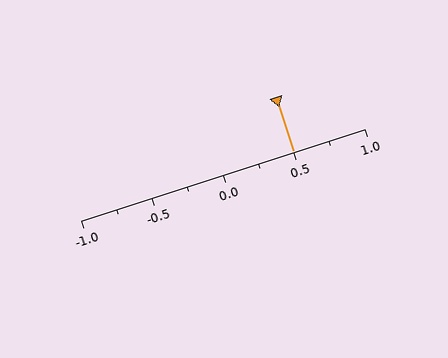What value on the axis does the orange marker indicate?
The marker indicates approximately 0.5.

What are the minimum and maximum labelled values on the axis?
The axis runs from -1.0 to 1.0.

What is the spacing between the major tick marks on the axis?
The major ticks are spaced 0.5 apart.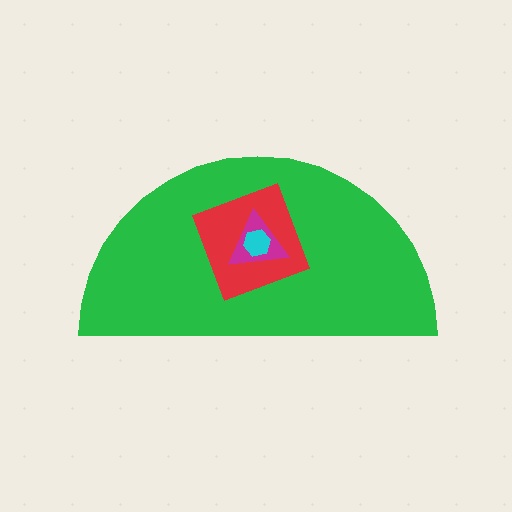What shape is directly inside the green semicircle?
The red diamond.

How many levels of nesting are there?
4.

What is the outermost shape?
The green semicircle.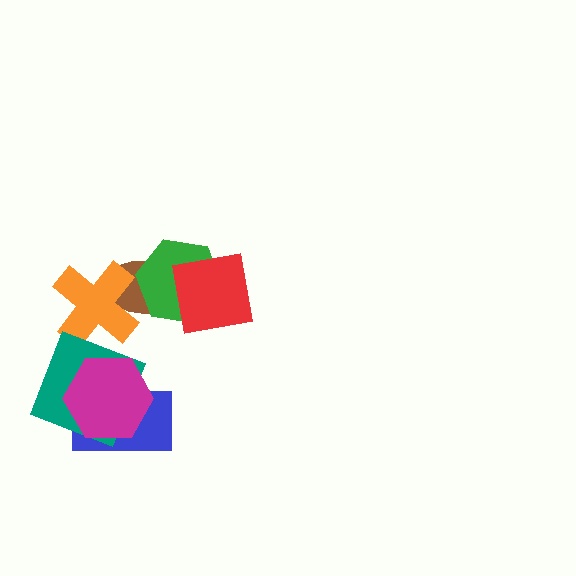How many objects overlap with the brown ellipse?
2 objects overlap with the brown ellipse.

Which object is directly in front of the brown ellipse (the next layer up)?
The orange cross is directly in front of the brown ellipse.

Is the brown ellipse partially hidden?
Yes, it is partially covered by another shape.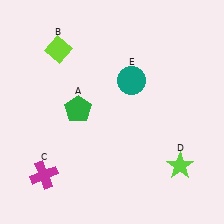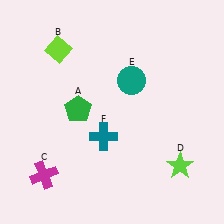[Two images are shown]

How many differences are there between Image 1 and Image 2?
There is 1 difference between the two images.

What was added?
A teal cross (F) was added in Image 2.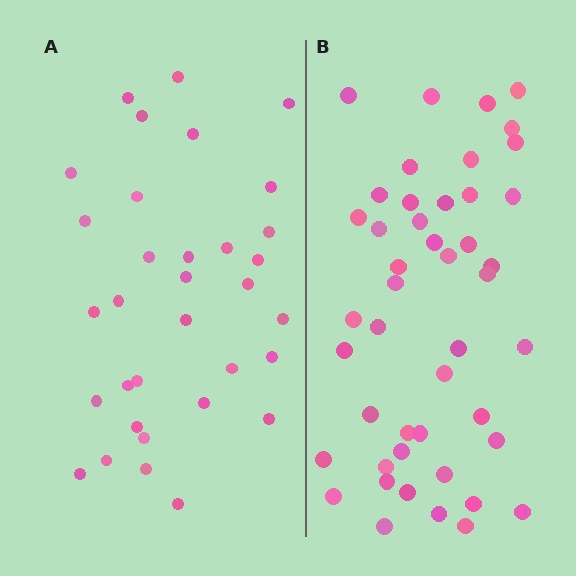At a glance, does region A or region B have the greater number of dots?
Region B (the right region) has more dots.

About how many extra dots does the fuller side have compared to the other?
Region B has approximately 15 more dots than region A.